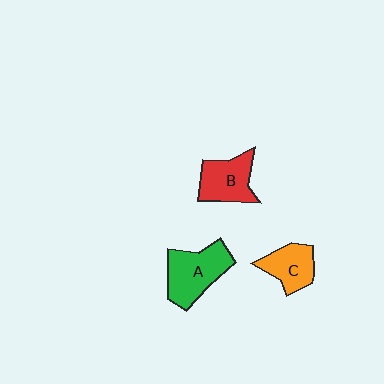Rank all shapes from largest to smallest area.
From largest to smallest: A (green), B (red), C (orange).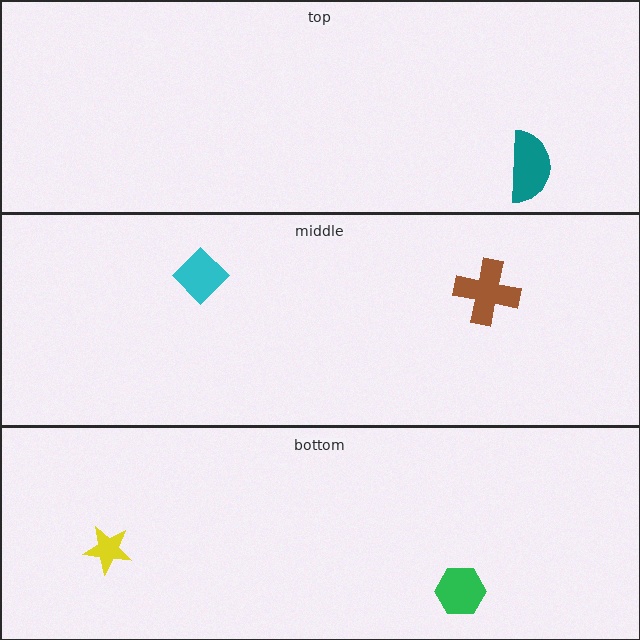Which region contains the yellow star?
The bottom region.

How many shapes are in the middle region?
2.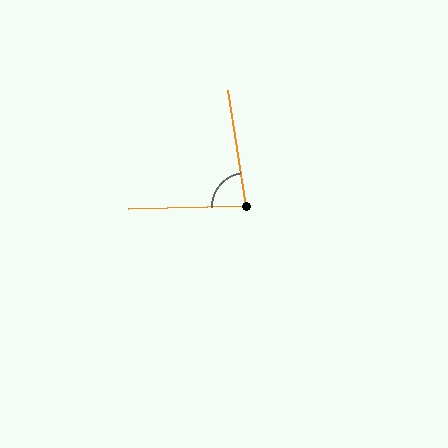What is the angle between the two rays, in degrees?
Approximately 82 degrees.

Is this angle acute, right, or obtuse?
It is acute.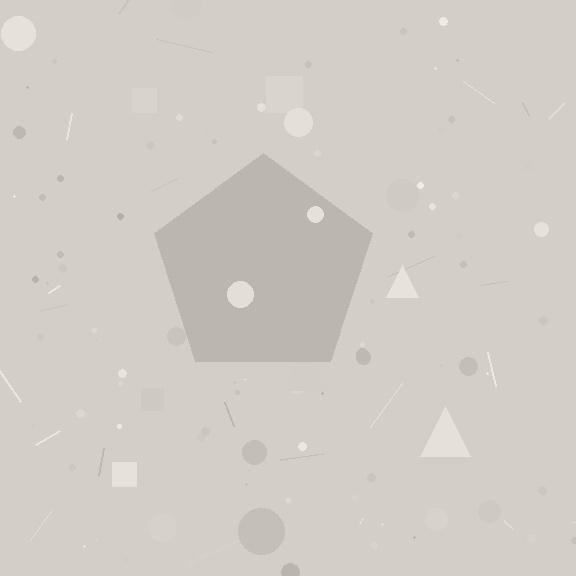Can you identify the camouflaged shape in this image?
The camouflaged shape is a pentagon.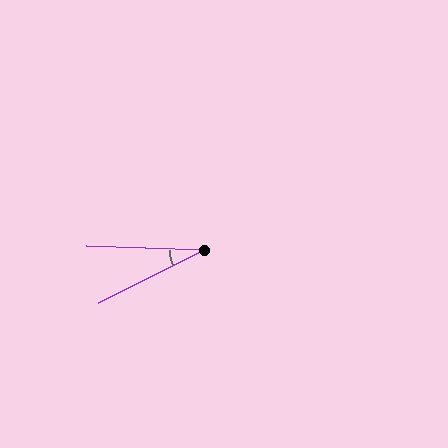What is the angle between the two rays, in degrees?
Approximately 29 degrees.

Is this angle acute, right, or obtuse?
It is acute.